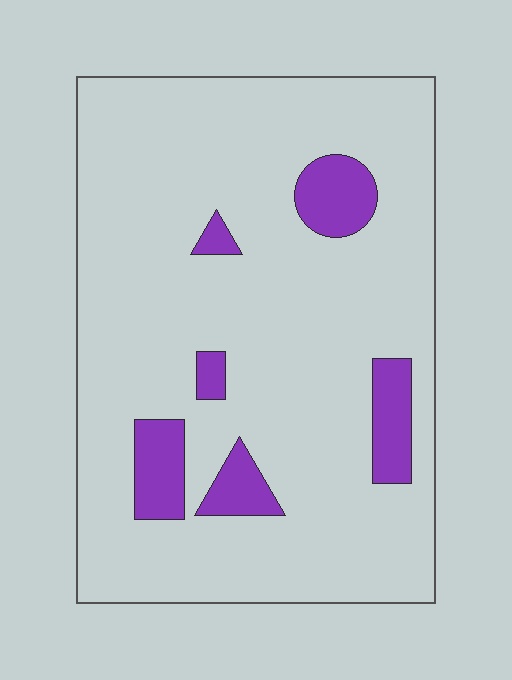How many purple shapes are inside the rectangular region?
6.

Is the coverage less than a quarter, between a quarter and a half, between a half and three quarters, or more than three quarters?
Less than a quarter.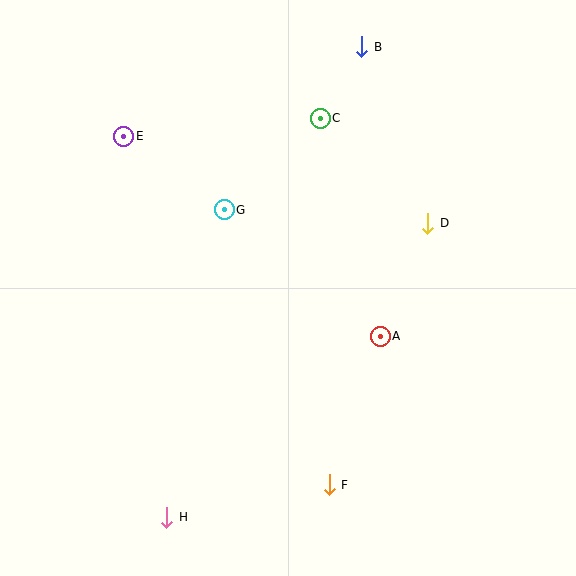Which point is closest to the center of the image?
Point G at (224, 210) is closest to the center.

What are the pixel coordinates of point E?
Point E is at (124, 136).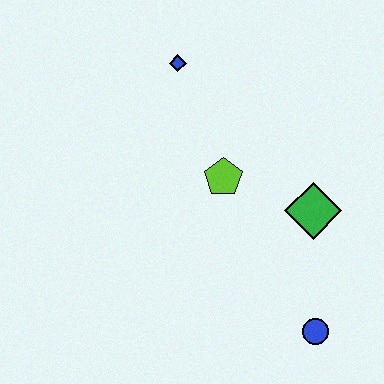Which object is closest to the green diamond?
The lime pentagon is closest to the green diamond.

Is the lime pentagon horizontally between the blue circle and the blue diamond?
Yes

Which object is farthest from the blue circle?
The blue diamond is farthest from the blue circle.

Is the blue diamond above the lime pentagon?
Yes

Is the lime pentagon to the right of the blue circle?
No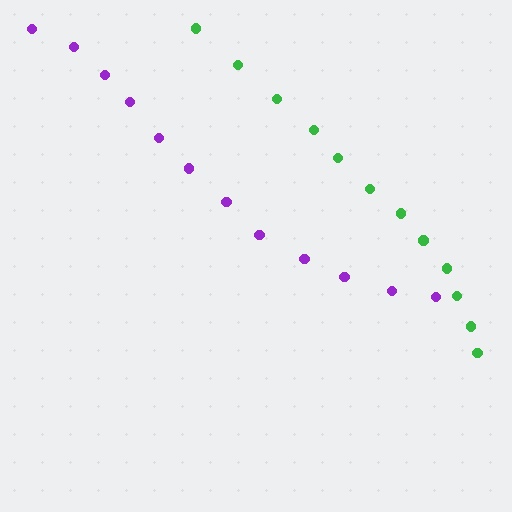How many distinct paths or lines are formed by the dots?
There are 2 distinct paths.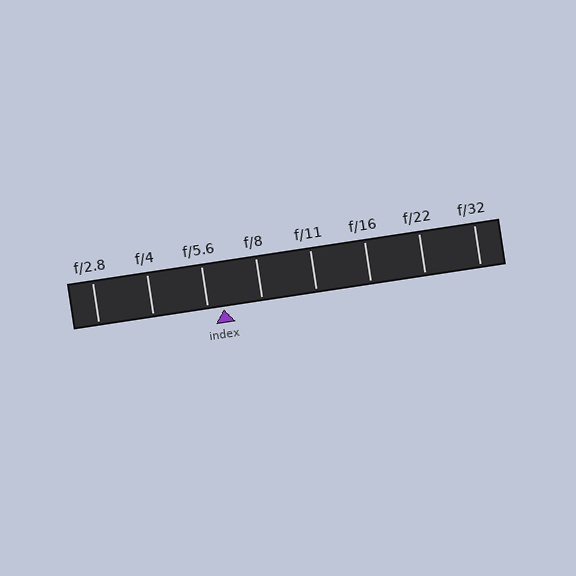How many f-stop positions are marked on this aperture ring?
There are 8 f-stop positions marked.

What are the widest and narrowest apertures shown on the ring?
The widest aperture shown is f/2.8 and the narrowest is f/32.